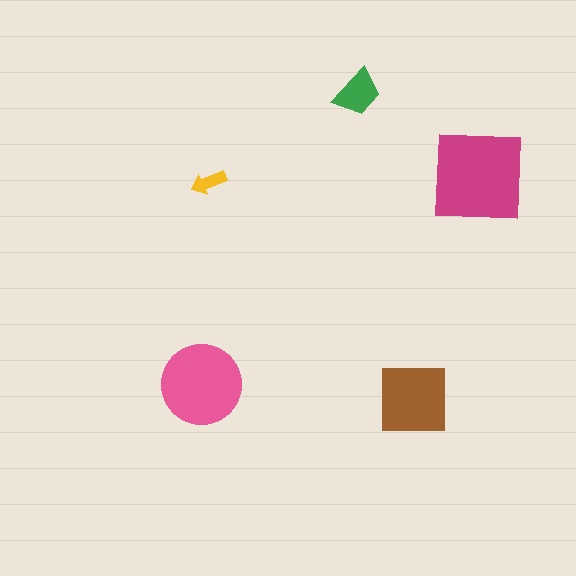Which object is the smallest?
The yellow arrow.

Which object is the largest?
The magenta square.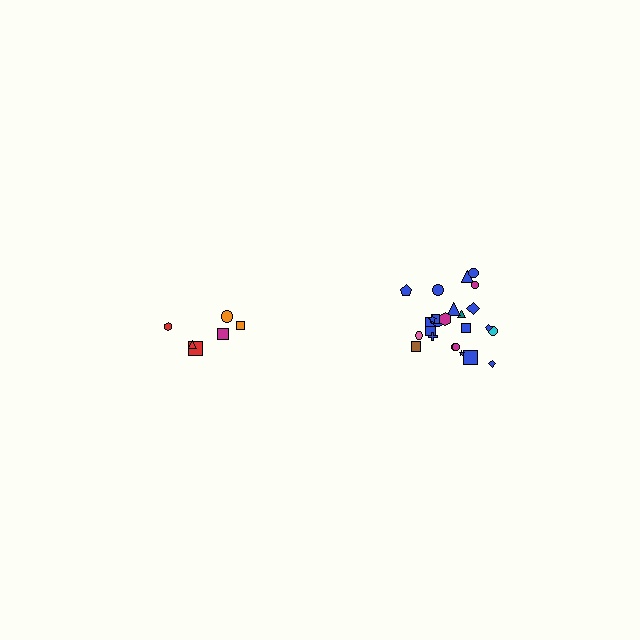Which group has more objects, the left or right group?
The right group.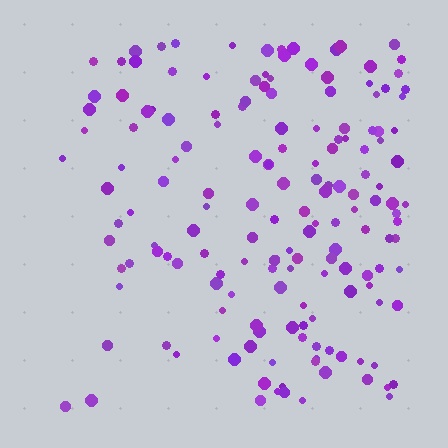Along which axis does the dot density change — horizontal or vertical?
Horizontal.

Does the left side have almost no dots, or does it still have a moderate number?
Still a moderate number, just noticeably fewer than the right.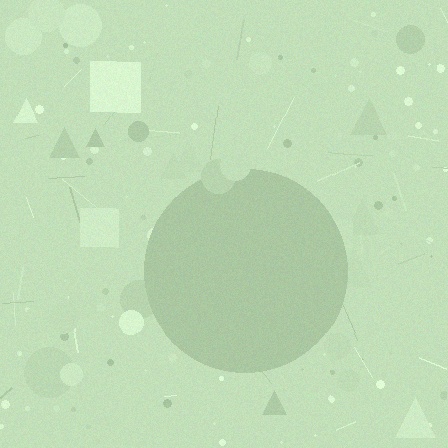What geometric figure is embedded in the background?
A circle is embedded in the background.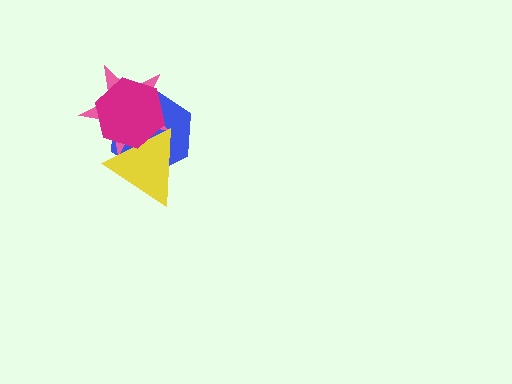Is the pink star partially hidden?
Yes, it is partially covered by another shape.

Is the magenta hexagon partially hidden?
No, no other shape covers it.